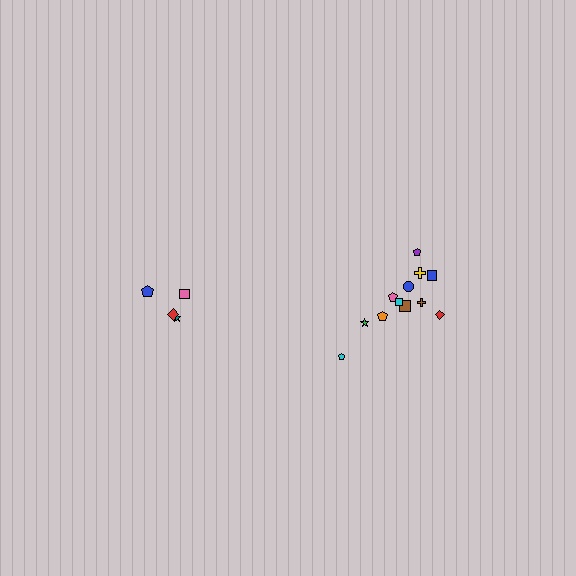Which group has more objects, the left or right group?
The right group.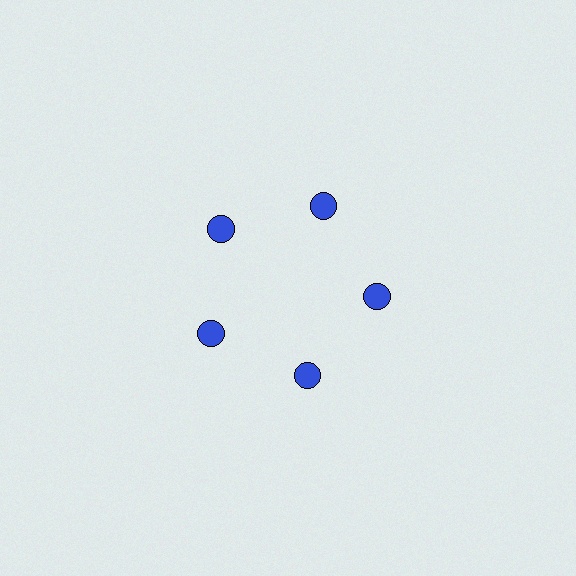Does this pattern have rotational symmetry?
Yes, this pattern has 5-fold rotational symmetry. It looks the same after rotating 72 degrees around the center.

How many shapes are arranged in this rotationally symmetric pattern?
There are 5 shapes, arranged in 5 groups of 1.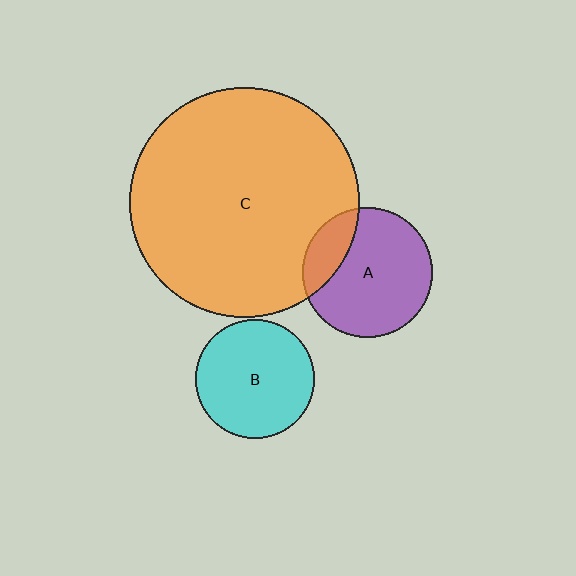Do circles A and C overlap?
Yes.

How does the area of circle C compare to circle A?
Approximately 3.1 times.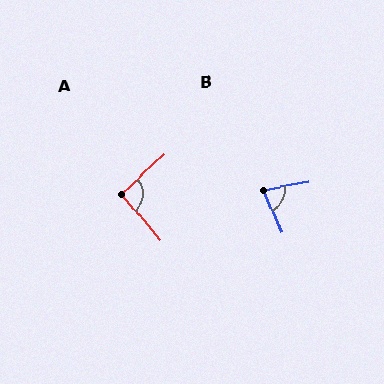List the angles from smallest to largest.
B (77°), A (93°).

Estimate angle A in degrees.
Approximately 93 degrees.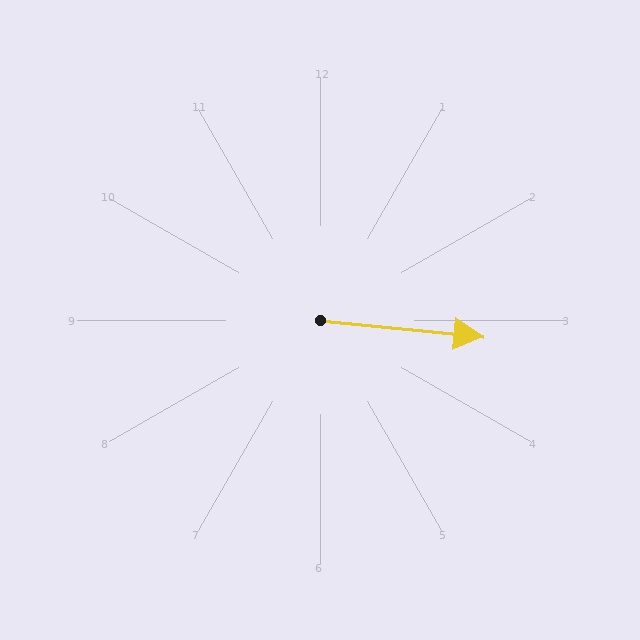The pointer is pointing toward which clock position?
Roughly 3 o'clock.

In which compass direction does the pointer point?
East.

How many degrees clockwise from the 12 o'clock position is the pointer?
Approximately 96 degrees.